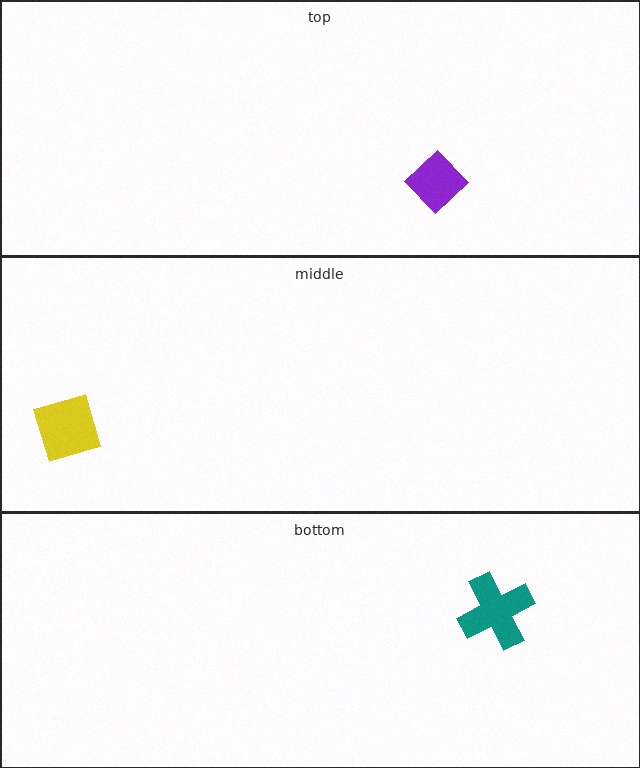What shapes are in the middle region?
The yellow square.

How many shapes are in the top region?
1.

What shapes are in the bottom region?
The teal cross.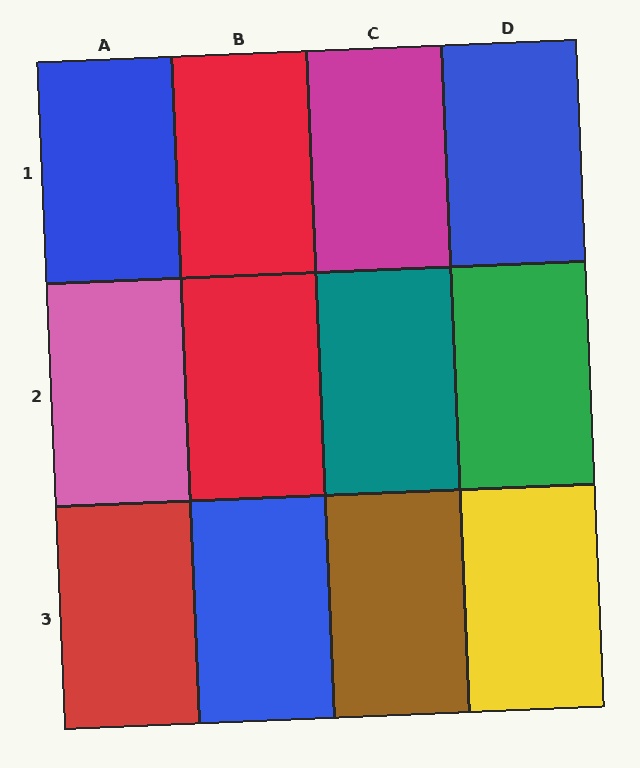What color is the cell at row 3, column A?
Red.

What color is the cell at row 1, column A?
Blue.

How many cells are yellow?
1 cell is yellow.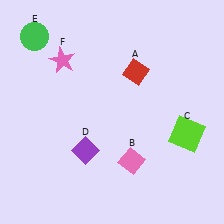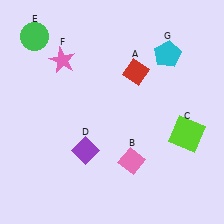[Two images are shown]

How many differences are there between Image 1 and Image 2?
There is 1 difference between the two images.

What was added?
A cyan pentagon (G) was added in Image 2.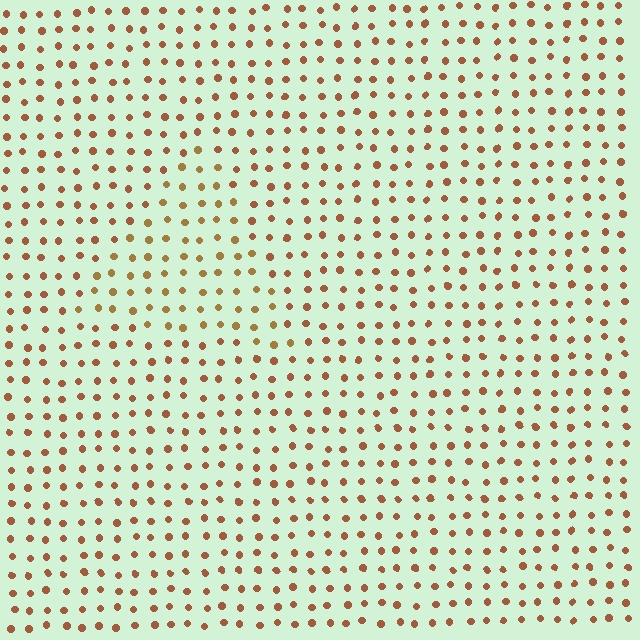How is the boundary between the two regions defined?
The boundary is defined purely by a slight shift in hue (about 20 degrees). Spacing, size, and orientation are identical on both sides.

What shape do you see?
I see a triangle.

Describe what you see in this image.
The image is filled with small brown elements in a uniform arrangement. A triangle-shaped region is visible where the elements are tinted to a slightly different hue, forming a subtle color boundary.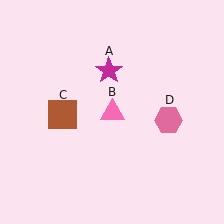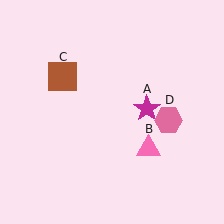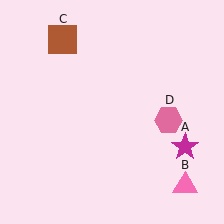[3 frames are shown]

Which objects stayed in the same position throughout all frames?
Pink hexagon (object D) remained stationary.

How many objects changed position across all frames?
3 objects changed position: magenta star (object A), pink triangle (object B), brown square (object C).